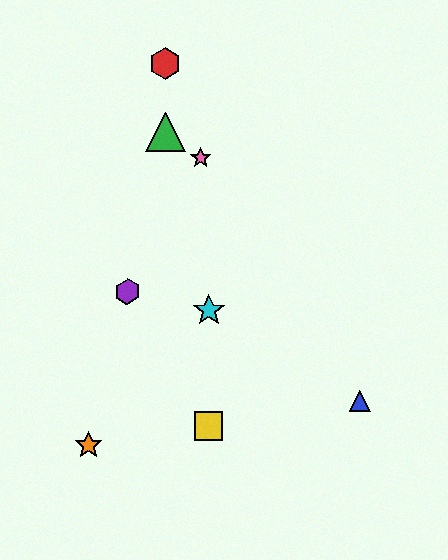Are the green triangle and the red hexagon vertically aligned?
Yes, both are at x≈166.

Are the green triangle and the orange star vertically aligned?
No, the green triangle is at x≈166 and the orange star is at x≈88.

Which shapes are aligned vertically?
The red hexagon, the green triangle are aligned vertically.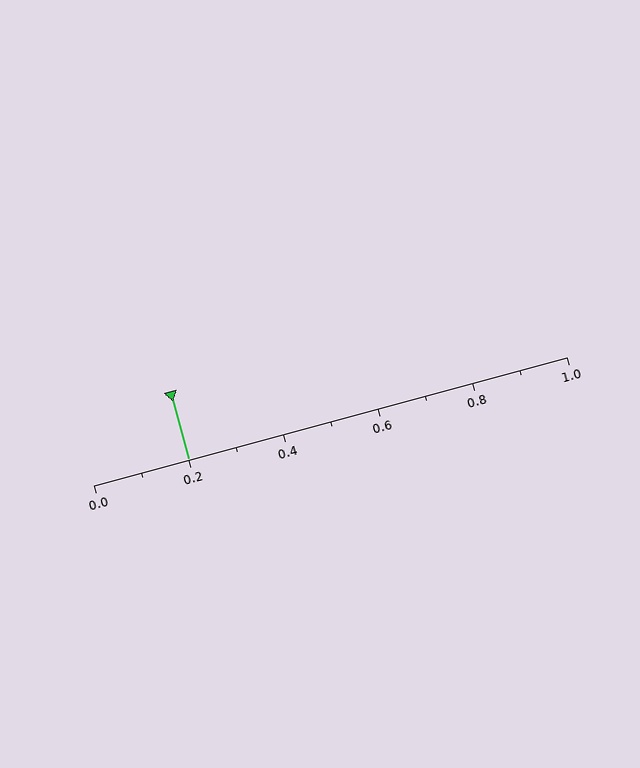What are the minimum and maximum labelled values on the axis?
The axis runs from 0.0 to 1.0.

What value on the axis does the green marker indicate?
The marker indicates approximately 0.2.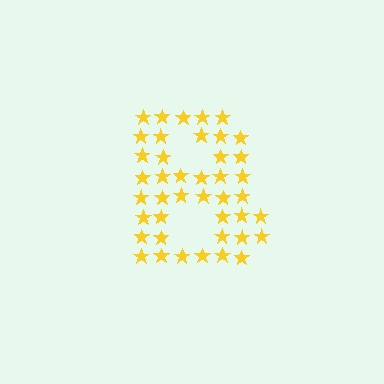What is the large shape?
The large shape is the letter B.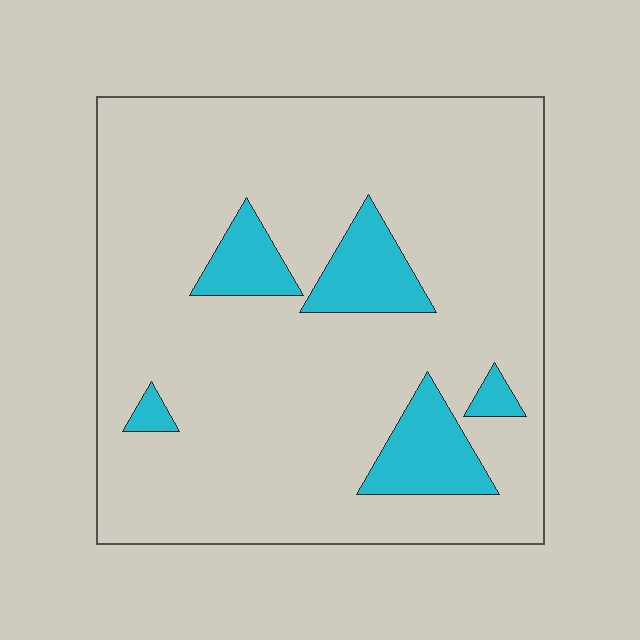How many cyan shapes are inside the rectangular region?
5.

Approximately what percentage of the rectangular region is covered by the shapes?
Approximately 15%.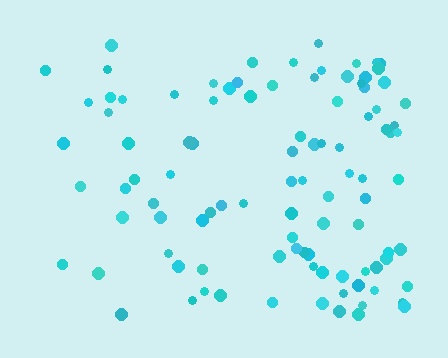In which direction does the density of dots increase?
From left to right, with the right side densest.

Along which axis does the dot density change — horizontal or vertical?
Horizontal.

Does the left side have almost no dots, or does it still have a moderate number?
Still a moderate number, just noticeably fewer than the right.